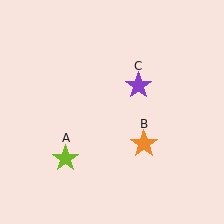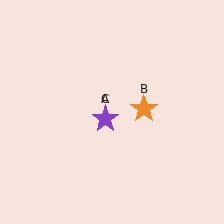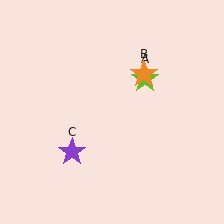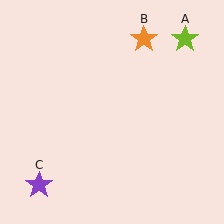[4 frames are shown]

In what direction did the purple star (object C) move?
The purple star (object C) moved down and to the left.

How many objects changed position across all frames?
3 objects changed position: lime star (object A), orange star (object B), purple star (object C).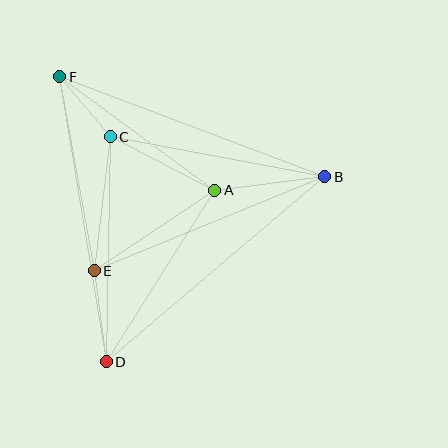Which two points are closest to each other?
Points C and F are closest to each other.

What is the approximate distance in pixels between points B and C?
The distance between B and C is approximately 218 pixels.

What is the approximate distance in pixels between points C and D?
The distance between C and D is approximately 225 pixels.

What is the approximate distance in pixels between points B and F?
The distance between B and F is approximately 283 pixels.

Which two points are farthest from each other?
Points D and F are farthest from each other.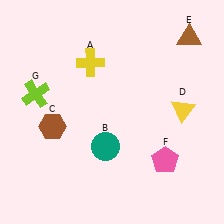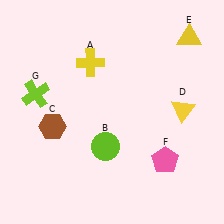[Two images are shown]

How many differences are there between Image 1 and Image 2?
There are 2 differences between the two images.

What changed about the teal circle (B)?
In Image 1, B is teal. In Image 2, it changed to lime.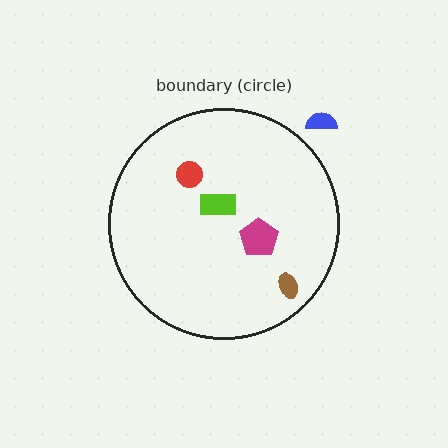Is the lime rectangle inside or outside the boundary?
Inside.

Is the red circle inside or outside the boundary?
Inside.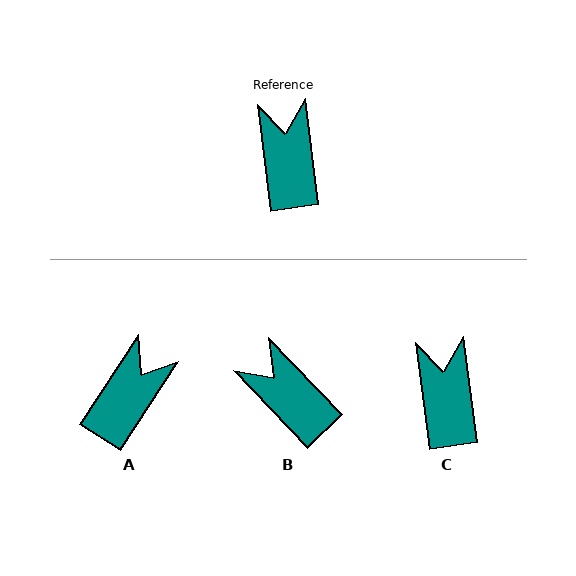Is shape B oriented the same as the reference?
No, it is off by about 37 degrees.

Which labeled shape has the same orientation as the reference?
C.